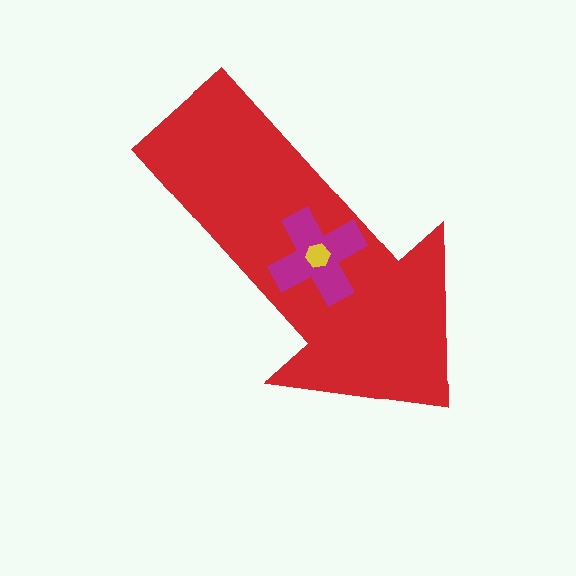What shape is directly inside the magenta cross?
The yellow hexagon.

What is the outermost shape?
The red arrow.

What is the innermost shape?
The yellow hexagon.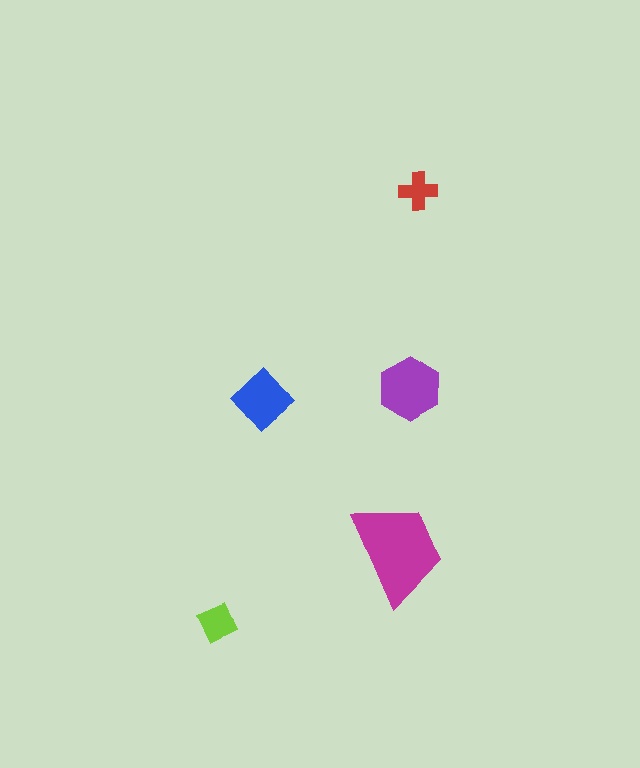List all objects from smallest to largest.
The red cross, the lime square, the blue diamond, the purple hexagon, the magenta trapezoid.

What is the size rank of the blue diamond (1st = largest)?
3rd.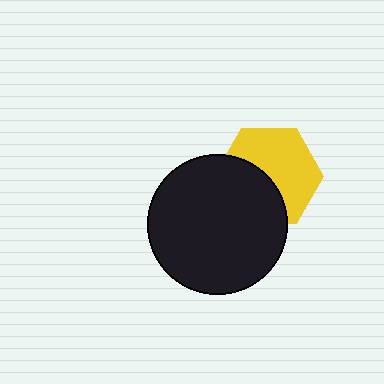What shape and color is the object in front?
The object in front is a black circle.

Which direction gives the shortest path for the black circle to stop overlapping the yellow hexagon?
Moving toward the lower-left gives the shortest separation.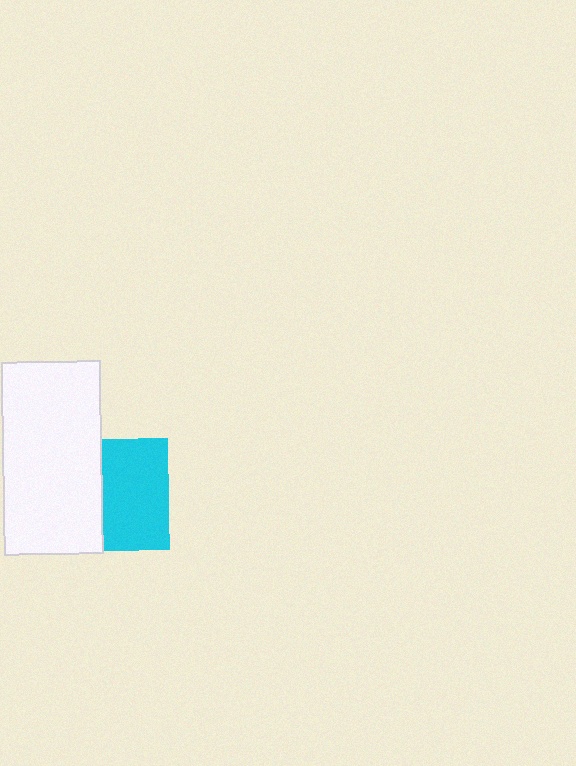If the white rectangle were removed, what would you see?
You would see the complete cyan square.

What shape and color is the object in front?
The object in front is a white rectangle.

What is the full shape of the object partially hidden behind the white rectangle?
The partially hidden object is a cyan square.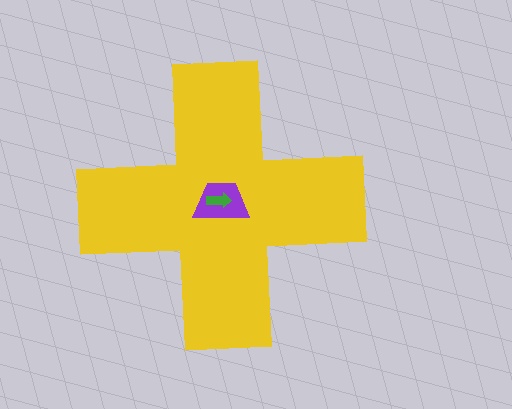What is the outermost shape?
The yellow cross.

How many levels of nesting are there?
3.